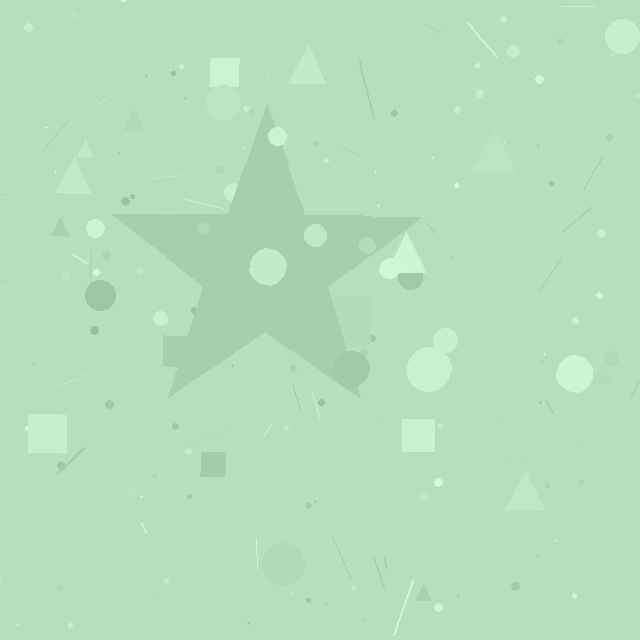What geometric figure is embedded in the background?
A star is embedded in the background.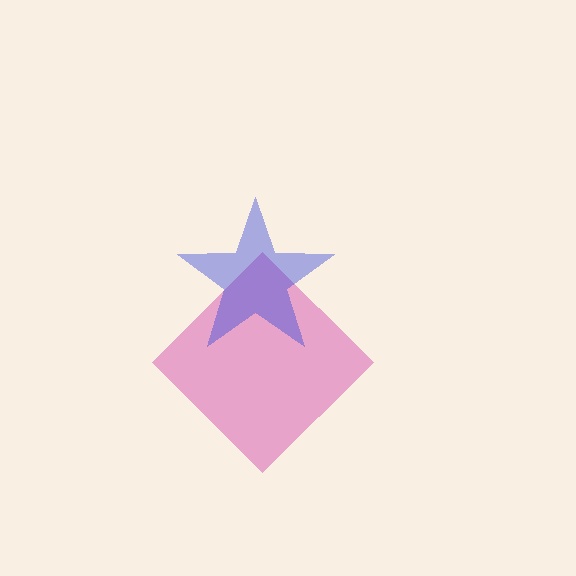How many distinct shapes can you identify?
There are 2 distinct shapes: a pink diamond, a blue star.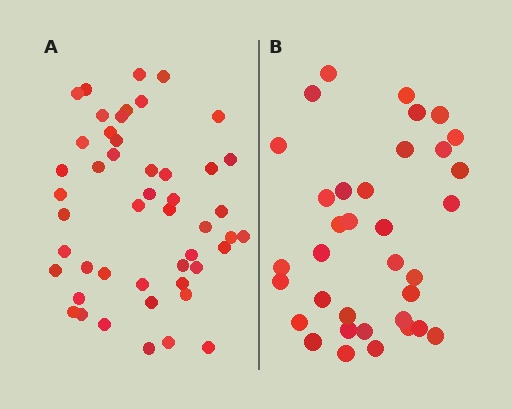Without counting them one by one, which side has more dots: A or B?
Region A (the left region) has more dots.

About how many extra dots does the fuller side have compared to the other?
Region A has approximately 15 more dots than region B.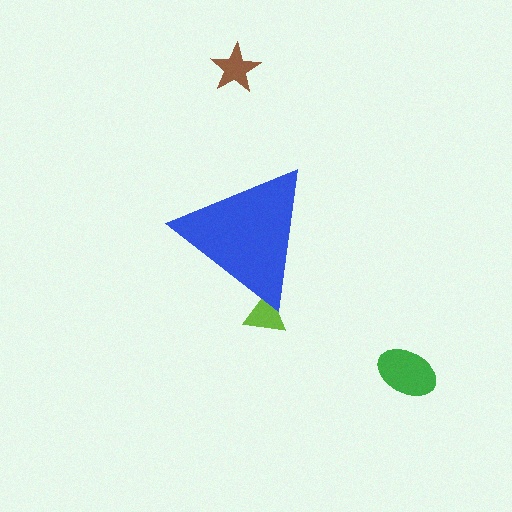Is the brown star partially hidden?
No, the brown star is fully visible.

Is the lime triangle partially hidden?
Yes, the lime triangle is partially hidden behind the blue triangle.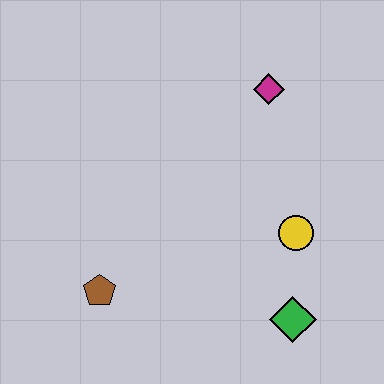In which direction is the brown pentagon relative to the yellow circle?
The brown pentagon is to the left of the yellow circle.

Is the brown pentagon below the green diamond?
No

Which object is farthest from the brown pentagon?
The magenta diamond is farthest from the brown pentagon.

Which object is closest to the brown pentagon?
The green diamond is closest to the brown pentagon.